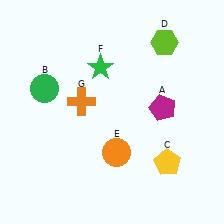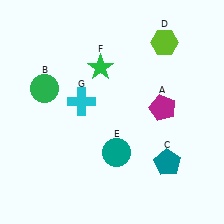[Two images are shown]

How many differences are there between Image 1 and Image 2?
There are 3 differences between the two images.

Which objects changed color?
C changed from yellow to teal. E changed from orange to teal. G changed from orange to cyan.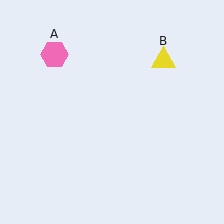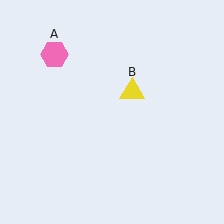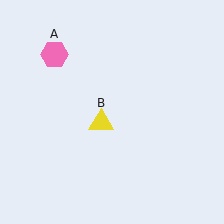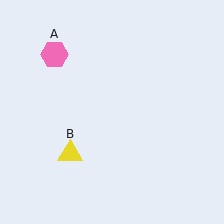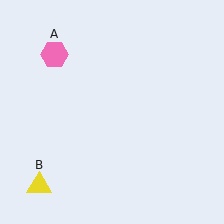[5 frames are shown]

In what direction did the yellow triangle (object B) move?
The yellow triangle (object B) moved down and to the left.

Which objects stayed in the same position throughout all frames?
Pink hexagon (object A) remained stationary.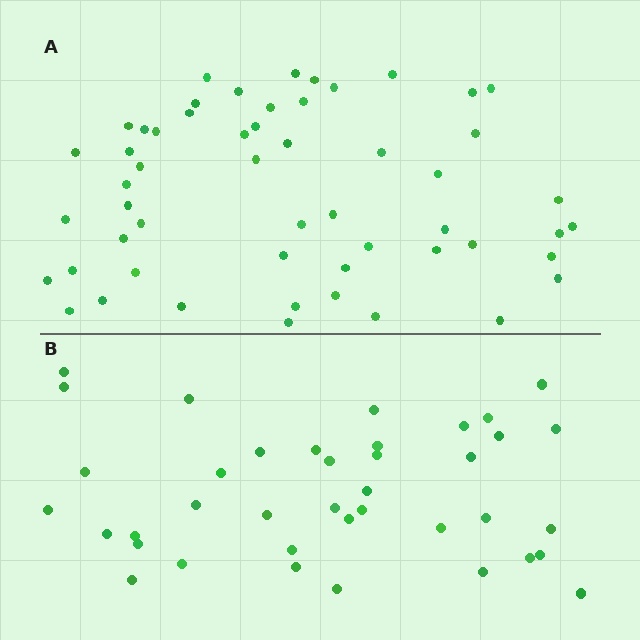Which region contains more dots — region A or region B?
Region A (the top region) has more dots.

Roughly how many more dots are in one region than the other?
Region A has approximately 15 more dots than region B.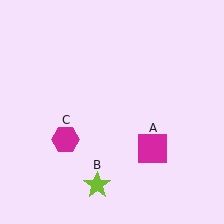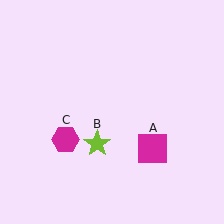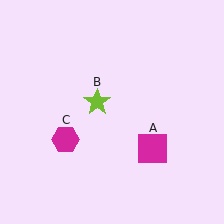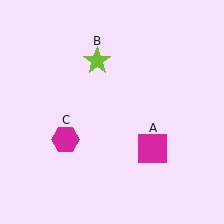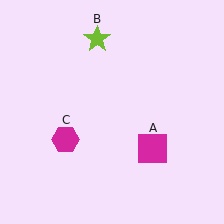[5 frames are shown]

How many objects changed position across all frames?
1 object changed position: lime star (object B).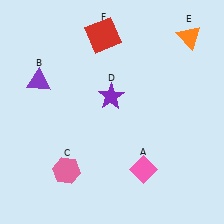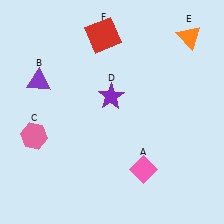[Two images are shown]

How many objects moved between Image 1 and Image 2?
1 object moved between the two images.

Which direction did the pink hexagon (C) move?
The pink hexagon (C) moved up.